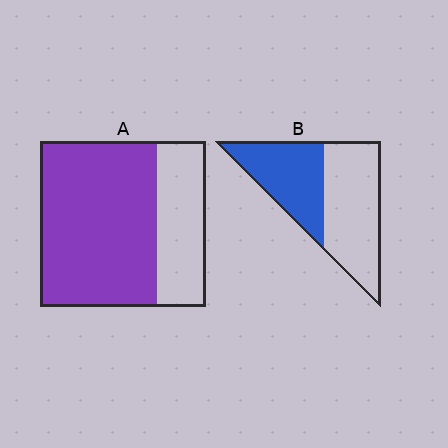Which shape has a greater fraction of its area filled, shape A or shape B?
Shape A.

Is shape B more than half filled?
No.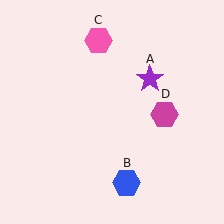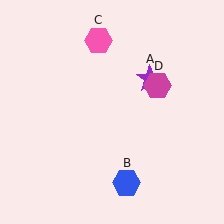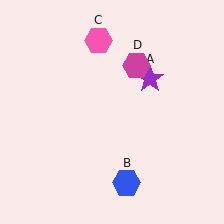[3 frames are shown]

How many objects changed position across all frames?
1 object changed position: magenta hexagon (object D).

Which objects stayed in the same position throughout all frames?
Purple star (object A) and blue hexagon (object B) and pink hexagon (object C) remained stationary.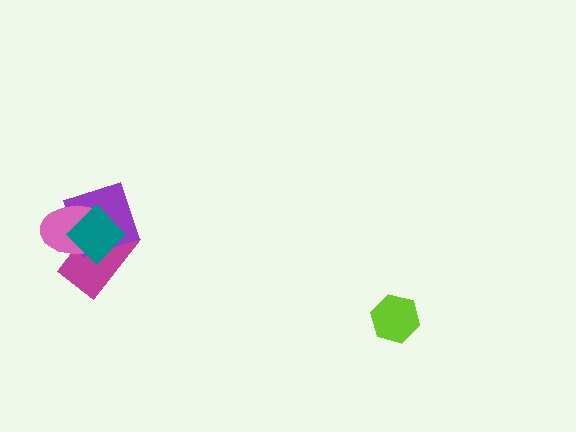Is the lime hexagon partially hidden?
No, no other shape covers it.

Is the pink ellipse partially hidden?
Yes, it is partially covered by another shape.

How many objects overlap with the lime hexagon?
0 objects overlap with the lime hexagon.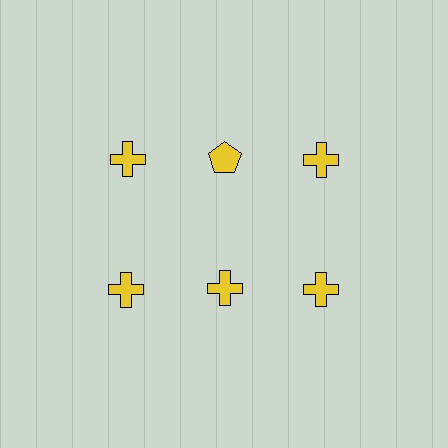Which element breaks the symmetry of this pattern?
The yellow pentagon in the top row, second from left column breaks the symmetry. All other shapes are yellow crosses.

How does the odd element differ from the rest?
It has a different shape: pentagon instead of cross.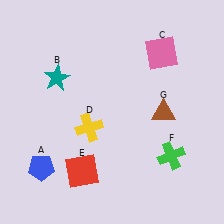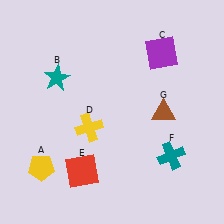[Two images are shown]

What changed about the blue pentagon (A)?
In Image 1, A is blue. In Image 2, it changed to yellow.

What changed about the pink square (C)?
In Image 1, C is pink. In Image 2, it changed to purple.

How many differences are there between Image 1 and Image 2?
There are 3 differences between the two images.